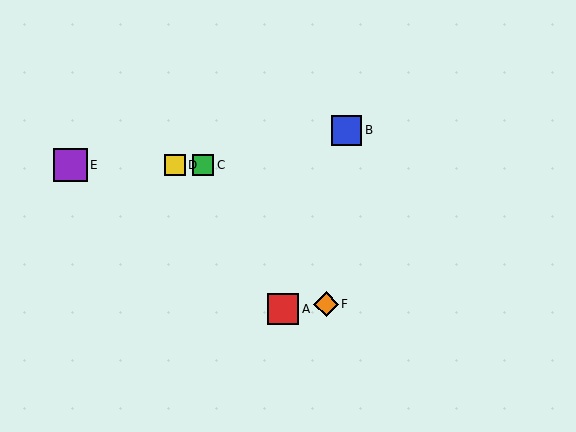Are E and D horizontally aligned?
Yes, both are at y≈165.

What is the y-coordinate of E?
Object E is at y≈165.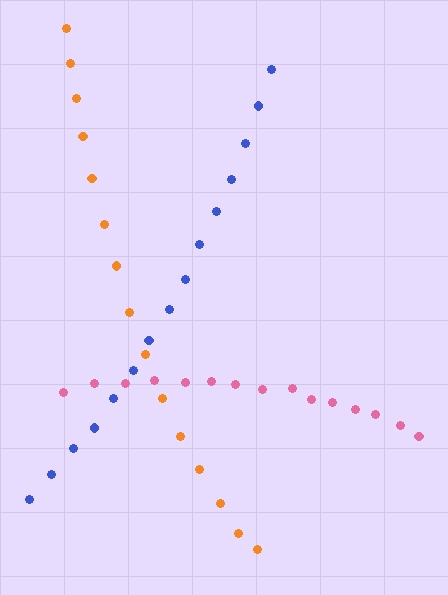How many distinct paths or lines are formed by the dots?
There are 3 distinct paths.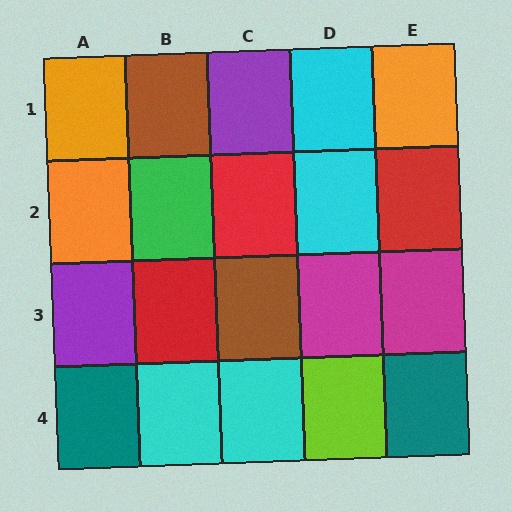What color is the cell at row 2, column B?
Green.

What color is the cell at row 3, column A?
Purple.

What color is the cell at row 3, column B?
Red.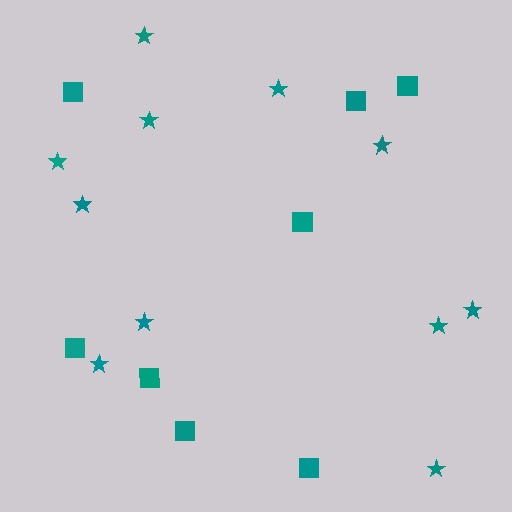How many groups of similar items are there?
There are 2 groups: one group of stars (11) and one group of squares (8).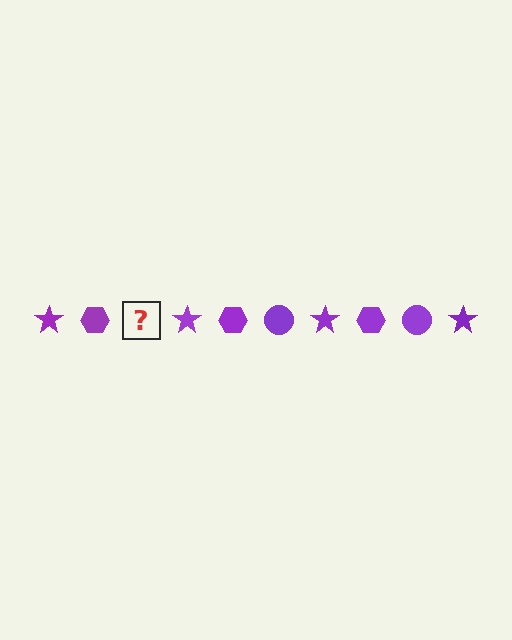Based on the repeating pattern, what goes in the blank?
The blank should be a purple circle.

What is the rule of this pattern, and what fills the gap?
The rule is that the pattern cycles through star, hexagon, circle shapes in purple. The gap should be filled with a purple circle.